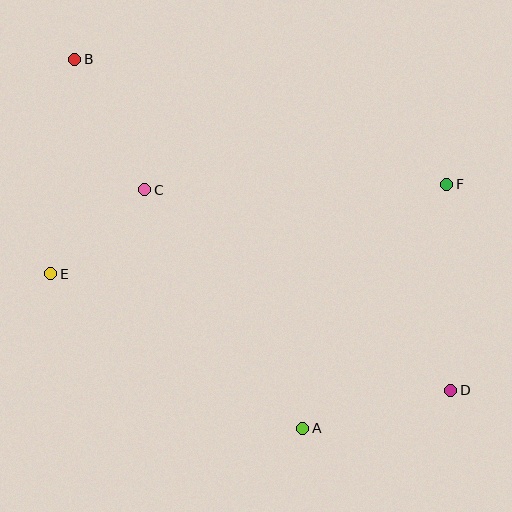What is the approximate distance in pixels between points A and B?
The distance between A and B is approximately 434 pixels.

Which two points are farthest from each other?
Points B and D are farthest from each other.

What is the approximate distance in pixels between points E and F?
The distance between E and F is approximately 406 pixels.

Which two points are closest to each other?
Points C and E are closest to each other.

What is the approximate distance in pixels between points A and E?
The distance between A and E is approximately 296 pixels.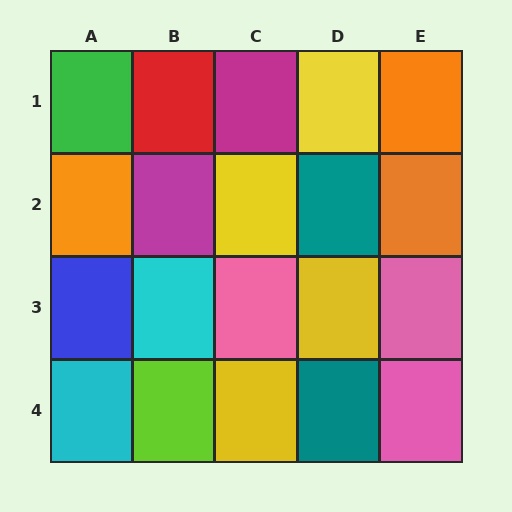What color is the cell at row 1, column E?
Orange.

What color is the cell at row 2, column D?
Teal.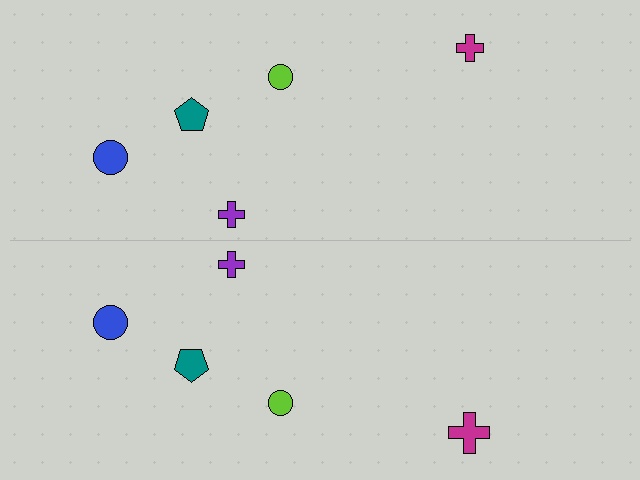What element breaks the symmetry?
The magenta cross on the bottom side has a different size than its mirror counterpart.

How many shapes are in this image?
There are 10 shapes in this image.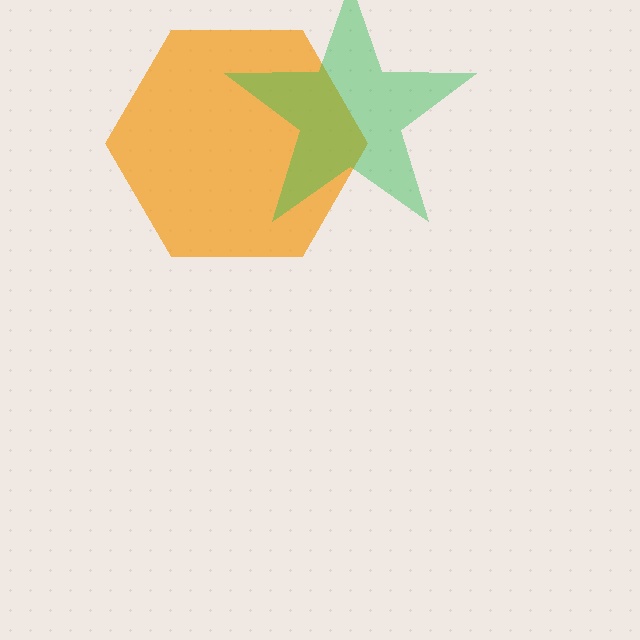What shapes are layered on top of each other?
The layered shapes are: an orange hexagon, a green star.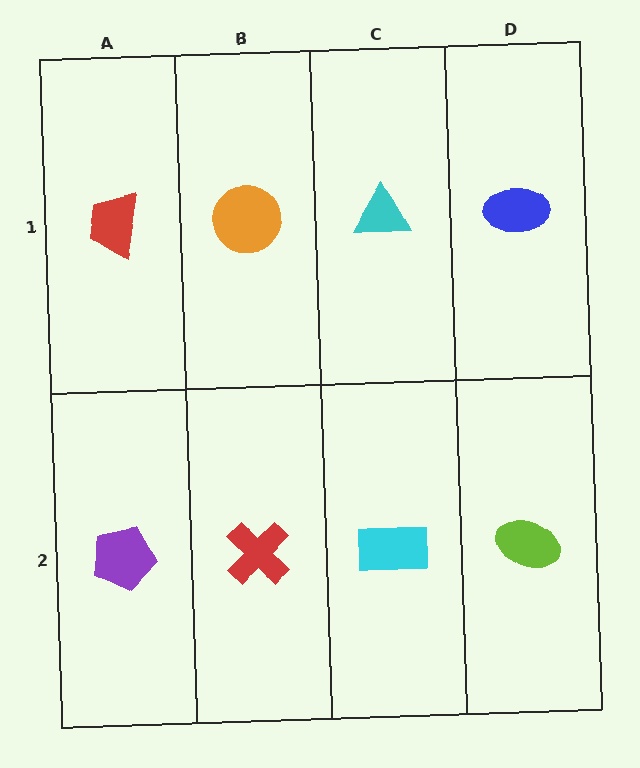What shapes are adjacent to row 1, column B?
A red cross (row 2, column B), a red trapezoid (row 1, column A), a cyan triangle (row 1, column C).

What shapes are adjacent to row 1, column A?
A purple pentagon (row 2, column A), an orange circle (row 1, column B).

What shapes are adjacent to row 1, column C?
A cyan rectangle (row 2, column C), an orange circle (row 1, column B), a blue ellipse (row 1, column D).